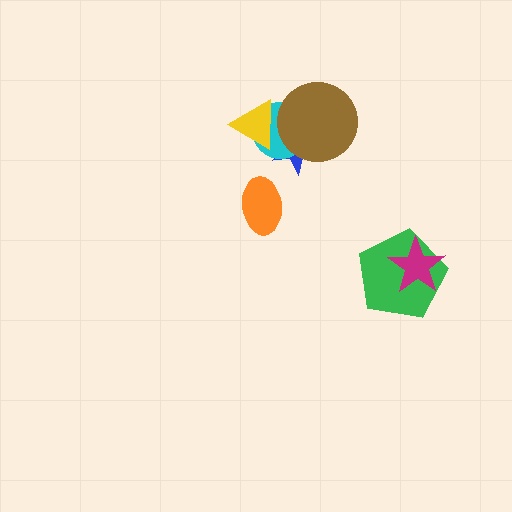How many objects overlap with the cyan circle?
3 objects overlap with the cyan circle.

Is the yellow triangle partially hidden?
No, no other shape covers it.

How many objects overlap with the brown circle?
2 objects overlap with the brown circle.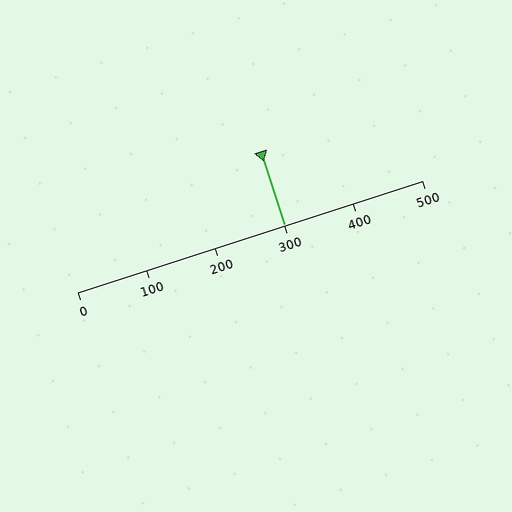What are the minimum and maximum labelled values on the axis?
The axis runs from 0 to 500.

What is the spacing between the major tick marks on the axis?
The major ticks are spaced 100 apart.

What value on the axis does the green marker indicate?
The marker indicates approximately 300.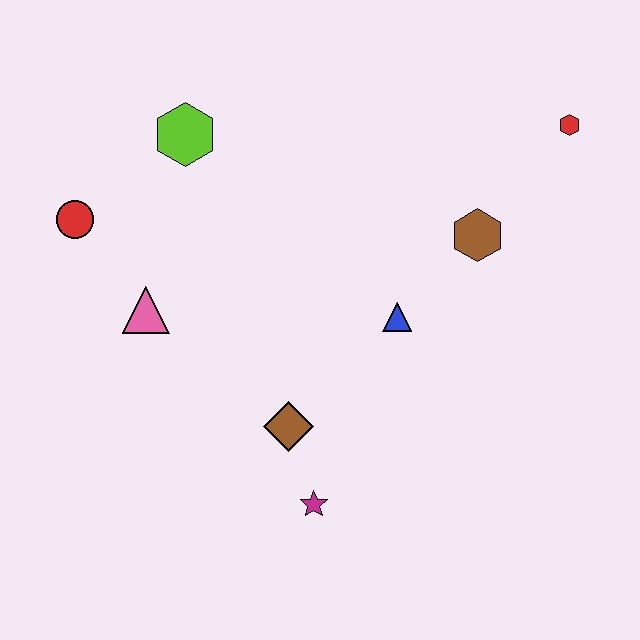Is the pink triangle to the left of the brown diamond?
Yes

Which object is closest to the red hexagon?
The brown hexagon is closest to the red hexagon.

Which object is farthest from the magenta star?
The red hexagon is farthest from the magenta star.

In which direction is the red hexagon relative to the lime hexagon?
The red hexagon is to the right of the lime hexagon.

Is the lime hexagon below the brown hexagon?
No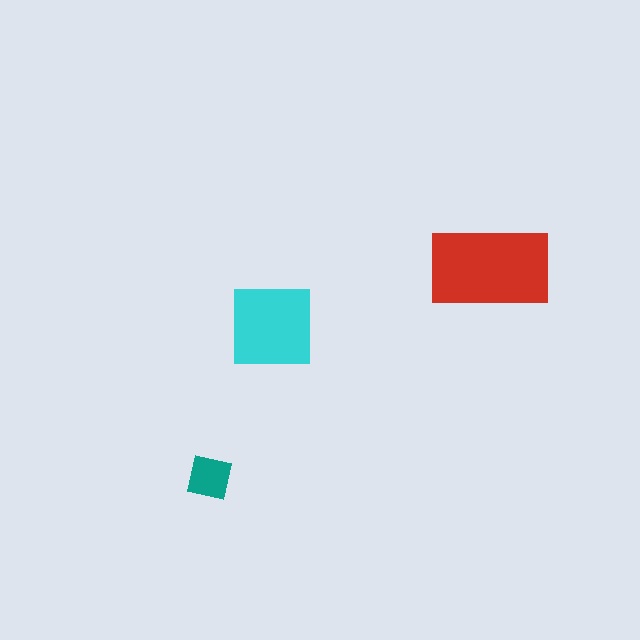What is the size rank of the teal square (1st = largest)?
3rd.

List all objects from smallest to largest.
The teal square, the cyan square, the red rectangle.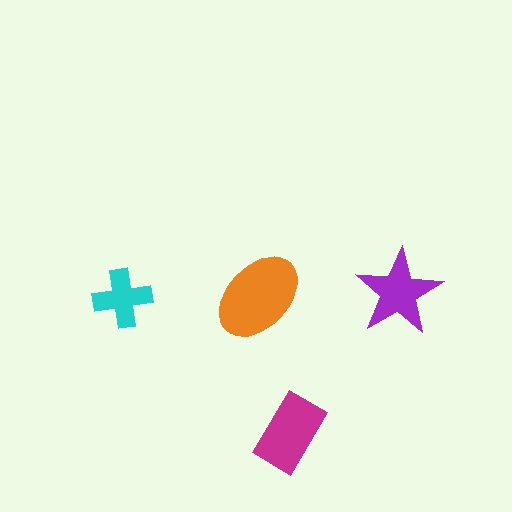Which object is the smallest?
The cyan cross.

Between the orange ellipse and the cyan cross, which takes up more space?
The orange ellipse.